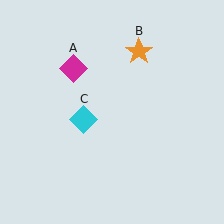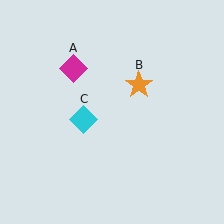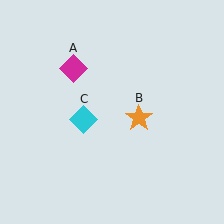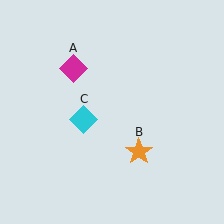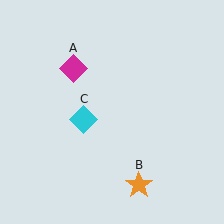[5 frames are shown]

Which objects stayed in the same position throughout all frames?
Magenta diamond (object A) and cyan diamond (object C) remained stationary.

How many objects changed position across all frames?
1 object changed position: orange star (object B).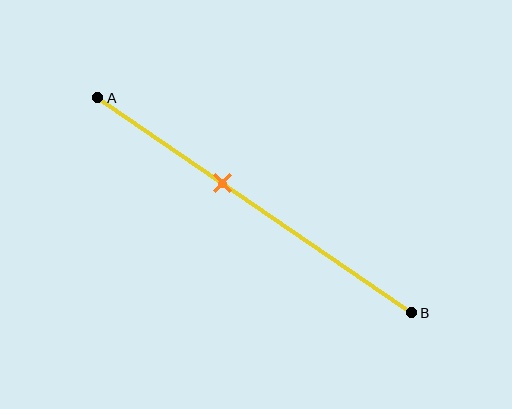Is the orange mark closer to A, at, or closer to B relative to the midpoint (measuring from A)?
The orange mark is closer to point A than the midpoint of segment AB.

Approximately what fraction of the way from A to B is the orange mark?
The orange mark is approximately 40% of the way from A to B.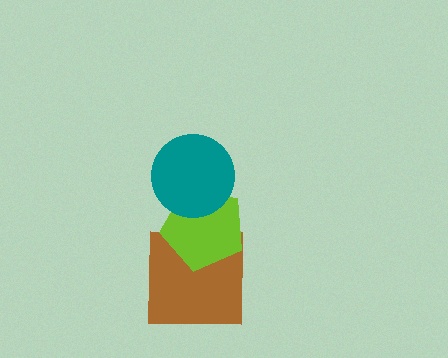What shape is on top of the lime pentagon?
The teal circle is on top of the lime pentagon.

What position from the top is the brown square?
The brown square is 3rd from the top.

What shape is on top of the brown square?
The lime pentagon is on top of the brown square.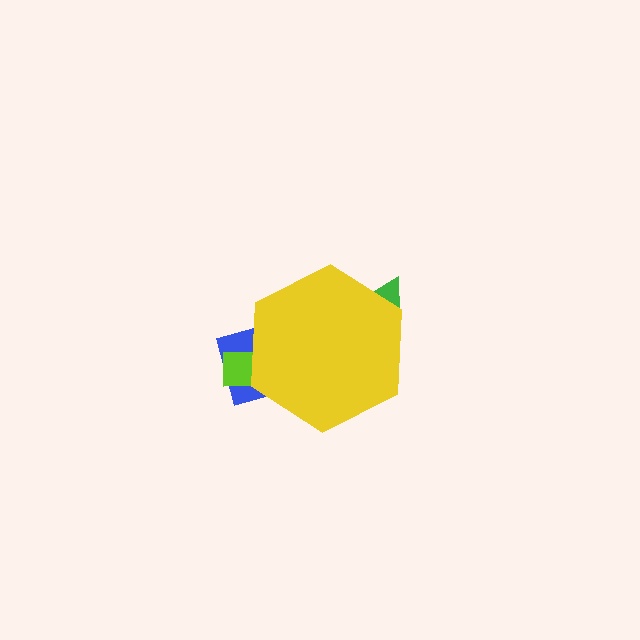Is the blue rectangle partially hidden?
Yes, the blue rectangle is partially hidden behind the yellow hexagon.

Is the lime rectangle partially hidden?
Yes, the lime rectangle is partially hidden behind the yellow hexagon.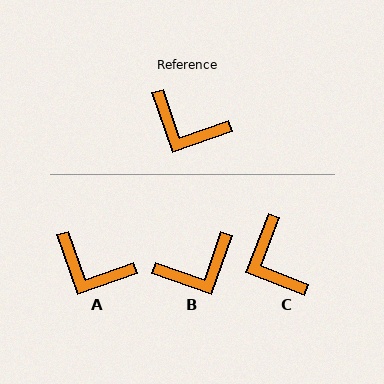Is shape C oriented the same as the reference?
No, it is off by about 41 degrees.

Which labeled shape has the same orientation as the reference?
A.